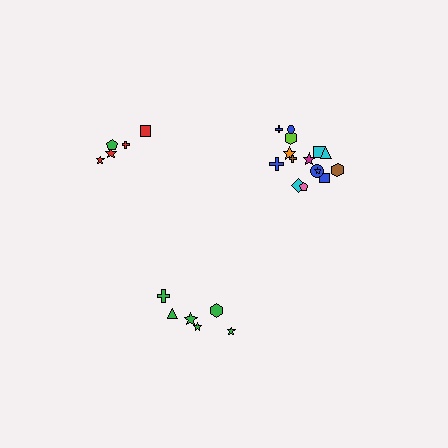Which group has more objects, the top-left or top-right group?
The top-right group.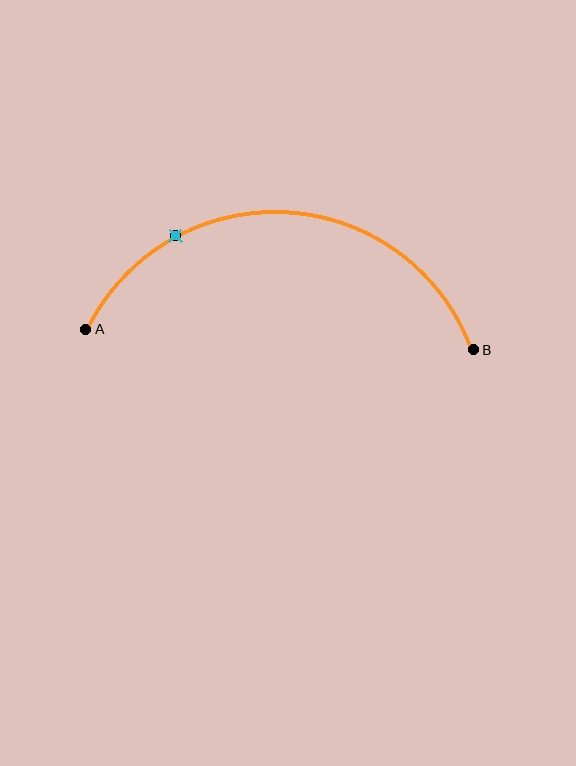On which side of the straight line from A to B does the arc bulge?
The arc bulges above the straight line connecting A and B.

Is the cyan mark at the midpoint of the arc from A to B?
No. The cyan mark lies on the arc but is closer to endpoint A. The arc midpoint would be at the point on the curve equidistant along the arc from both A and B.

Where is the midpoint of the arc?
The arc midpoint is the point on the curve farthest from the straight line joining A and B. It sits above that line.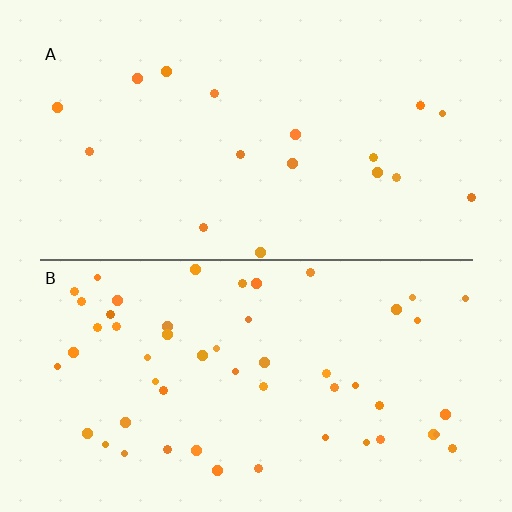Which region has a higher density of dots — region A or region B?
B (the bottom).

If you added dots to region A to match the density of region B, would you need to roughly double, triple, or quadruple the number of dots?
Approximately triple.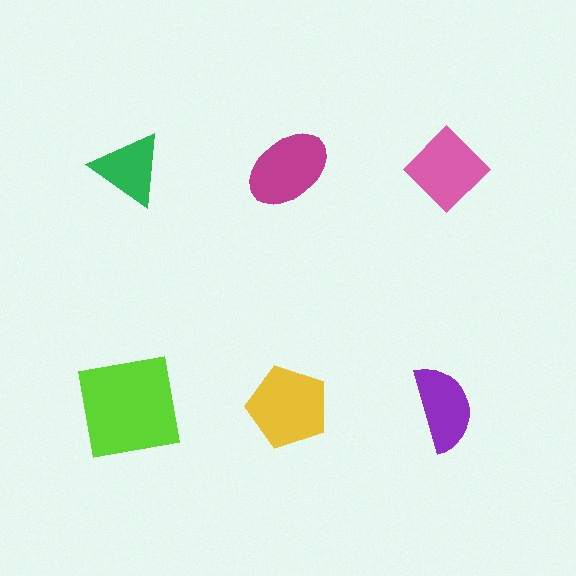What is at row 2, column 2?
A yellow pentagon.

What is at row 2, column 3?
A purple semicircle.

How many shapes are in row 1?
3 shapes.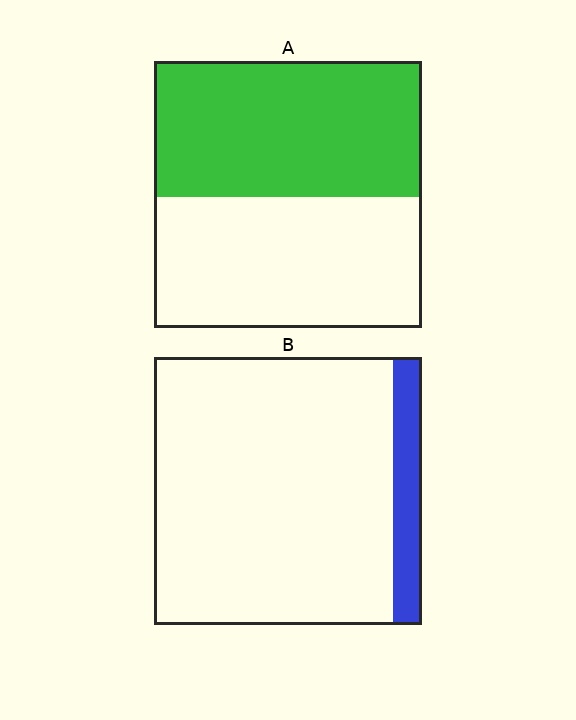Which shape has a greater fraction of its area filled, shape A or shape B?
Shape A.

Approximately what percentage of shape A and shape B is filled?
A is approximately 50% and B is approximately 10%.